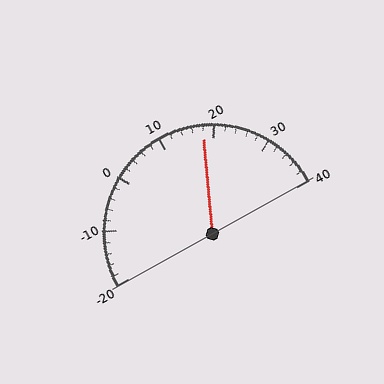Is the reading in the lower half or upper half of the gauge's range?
The reading is in the upper half of the range (-20 to 40).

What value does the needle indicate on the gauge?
The needle indicates approximately 18.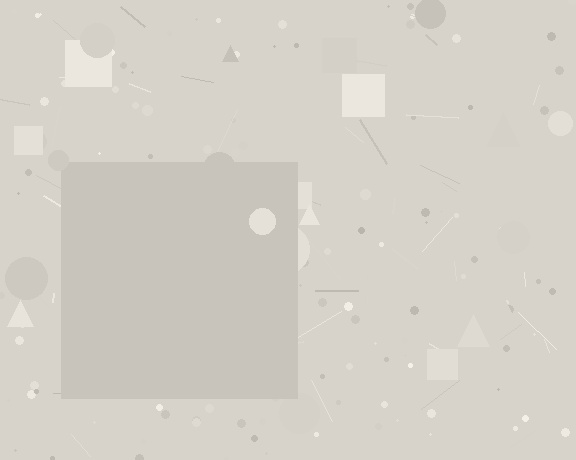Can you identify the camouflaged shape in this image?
The camouflaged shape is a square.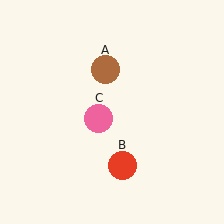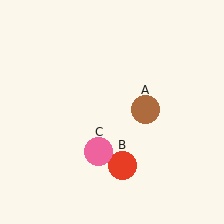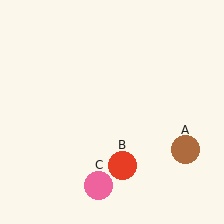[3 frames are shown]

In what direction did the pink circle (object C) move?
The pink circle (object C) moved down.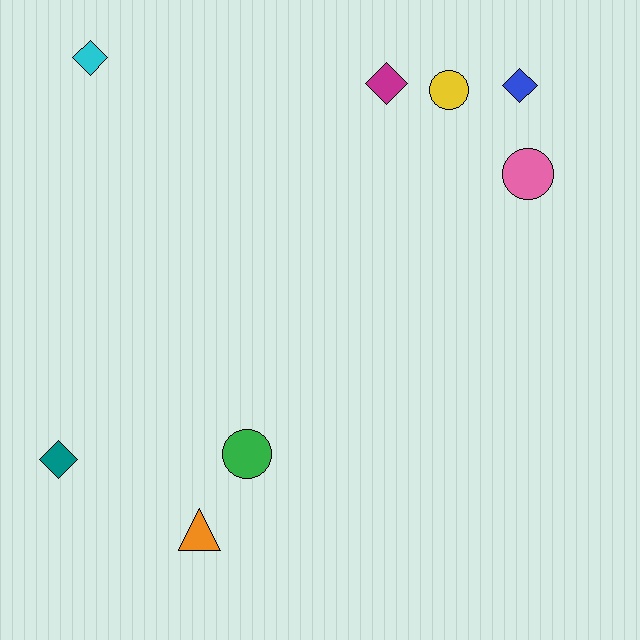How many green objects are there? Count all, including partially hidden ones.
There is 1 green object.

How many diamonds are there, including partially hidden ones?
There are 4 diamonds.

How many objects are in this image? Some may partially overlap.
There are 8 objects.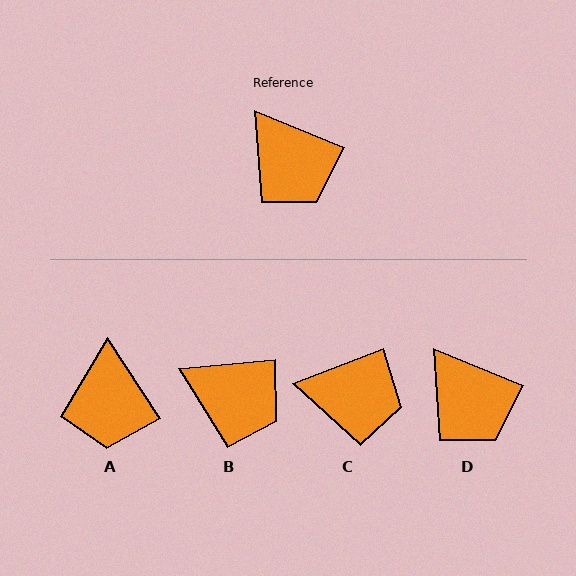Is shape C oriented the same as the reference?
No, it is off by about 43 degrees.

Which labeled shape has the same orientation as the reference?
D.